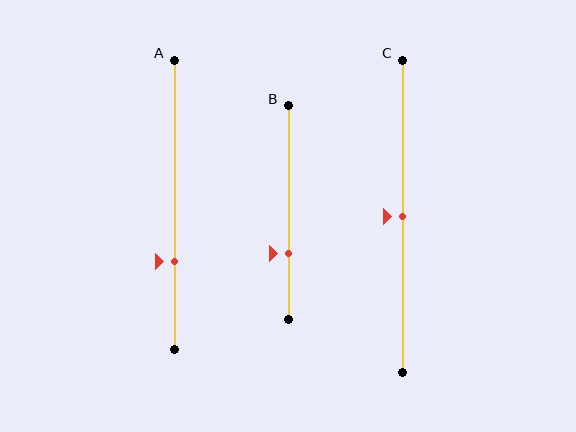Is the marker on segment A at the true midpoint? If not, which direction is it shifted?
No, the marker on segment A is shifted downward by about 19% of the segment length.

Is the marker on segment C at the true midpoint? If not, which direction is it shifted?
Yes, the marker on segment C is at the true midpoint.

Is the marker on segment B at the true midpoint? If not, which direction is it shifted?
No, the marker on segment B is shifted downward by about 19% of the segment length.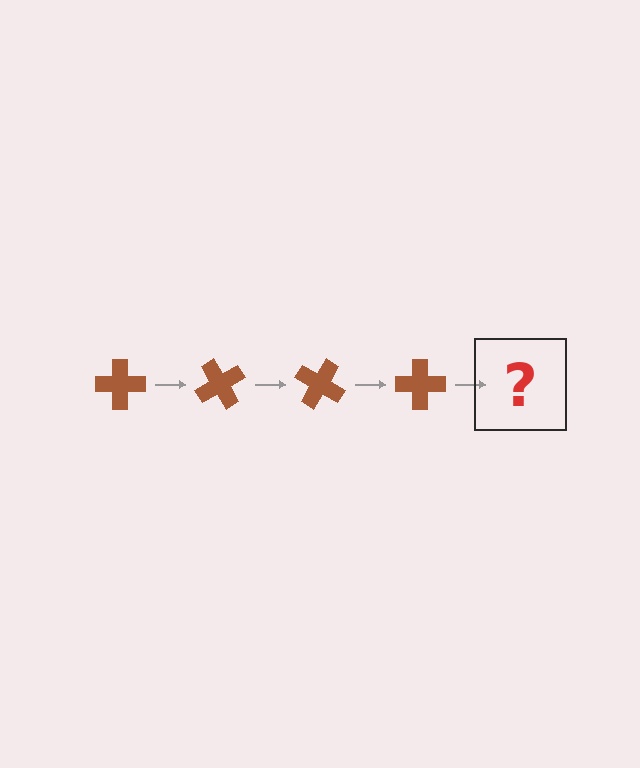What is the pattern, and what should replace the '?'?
The pattern is that the cross rotates 60 degrees each step. The '?' should be a brown cross rotated 240 degrees.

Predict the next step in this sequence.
The next step is a brown cross rotated 240 degrees.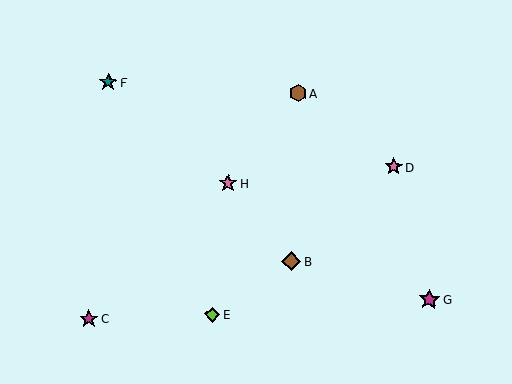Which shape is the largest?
The magenta star (labeled G) is the largest.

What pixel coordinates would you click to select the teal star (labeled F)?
Click at (108, 82) to select the teal star F.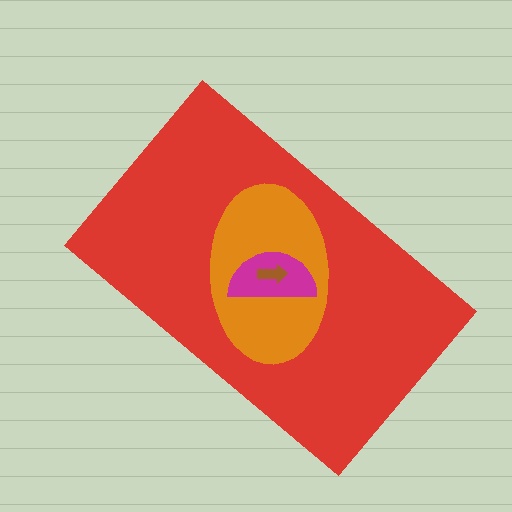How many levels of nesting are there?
4.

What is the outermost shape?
The red rectangle.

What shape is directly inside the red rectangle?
The orange ellipse.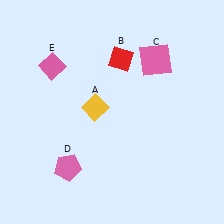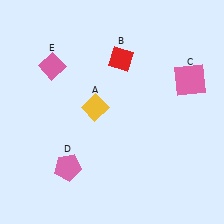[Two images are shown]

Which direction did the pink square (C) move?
The pink square (C) moved right.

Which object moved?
The pink square (C) moved right.